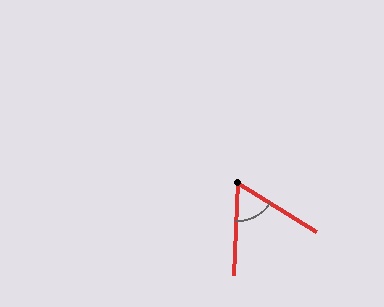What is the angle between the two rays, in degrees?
Approximately 61 degrees.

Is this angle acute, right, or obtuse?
It is acute.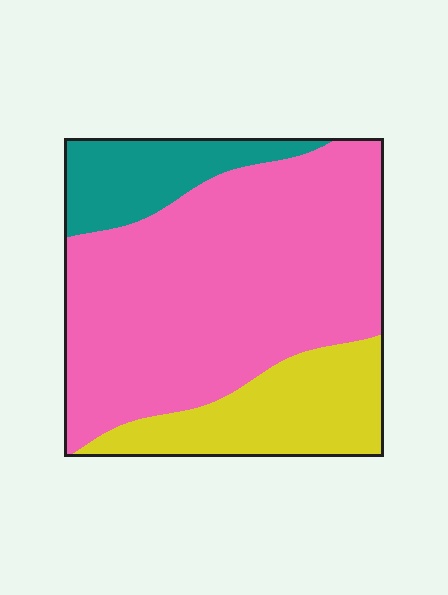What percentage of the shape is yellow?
Yellow takes up about one fifth (1/5) of the shape.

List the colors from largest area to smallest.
From largest to smallest: pink, yellow, teal.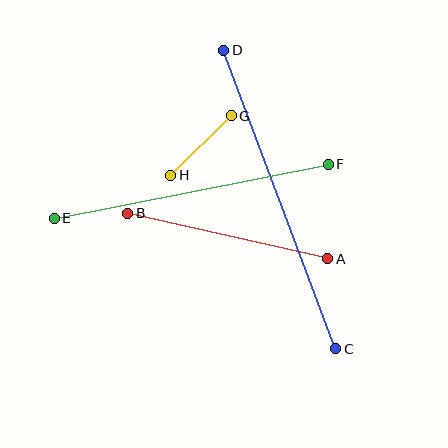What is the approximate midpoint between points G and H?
The midpoint is at approximately (201, 145) pixels.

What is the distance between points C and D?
The distance is approximately 319 pixels.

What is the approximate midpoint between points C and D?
The midpoint is at approximately (280, 199) pixels.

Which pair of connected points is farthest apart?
Points C and D are farthest apart.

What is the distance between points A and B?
The distance is approximately 205 pixels.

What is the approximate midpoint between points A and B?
The midpoint is at approximately (228, 236) pixels.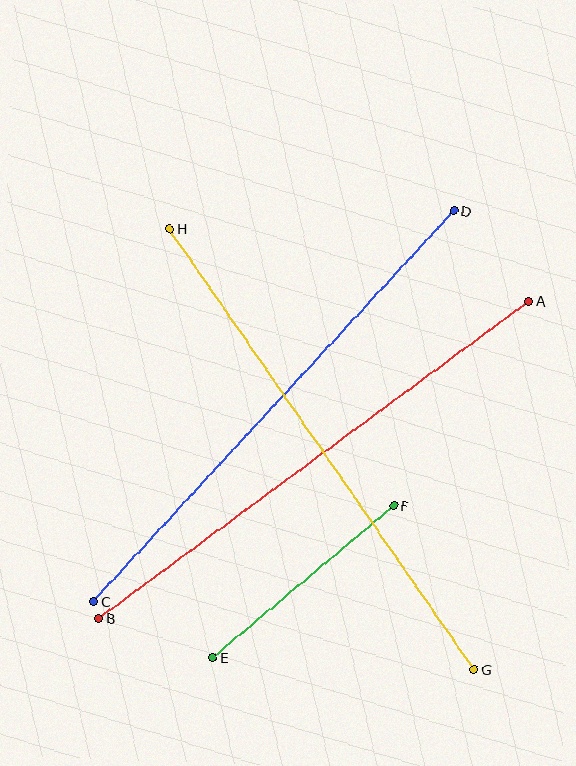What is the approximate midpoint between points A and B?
The midpoint is at approximately (314, 460) pixels.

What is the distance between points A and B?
The distance is approximately 534 pixels.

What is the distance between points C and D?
The distance is approximately 532 pixels.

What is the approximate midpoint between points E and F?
The midpoint is at approximately (303, 582) pixels.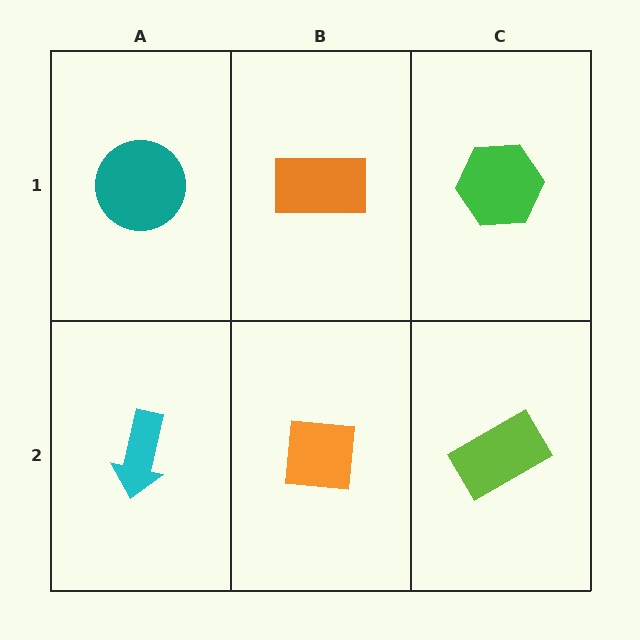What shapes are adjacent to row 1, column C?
A lime rectangle (row 2, column C), an orange rectangle (row 1, column B).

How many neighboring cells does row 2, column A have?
2.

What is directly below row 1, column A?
A cyan arrow.